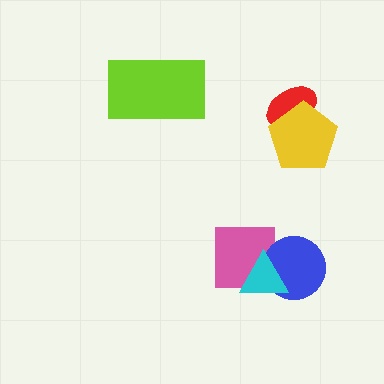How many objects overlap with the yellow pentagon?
1 object overlaps with the yellow pentagon.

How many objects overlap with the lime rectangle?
0 objects overlap with the lime rectangle.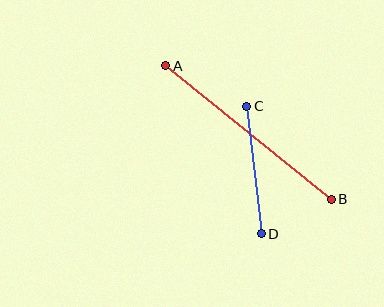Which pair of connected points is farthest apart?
Points A and B are farthest apart.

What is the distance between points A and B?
The distance is approximately 212 pixels.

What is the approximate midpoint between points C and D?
The midpoint is at approximately (254, 170) pixels.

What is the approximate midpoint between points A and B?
The midpoint is at approximately (248, 132) pixels.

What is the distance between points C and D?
The distance is approximately 128 pixels.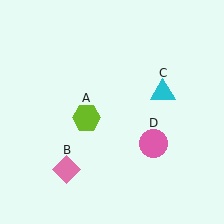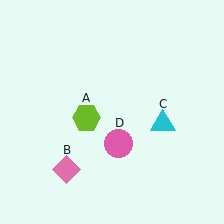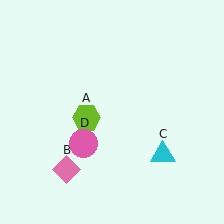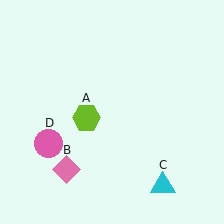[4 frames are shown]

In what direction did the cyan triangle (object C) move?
The cyan triangle (object C) moved down.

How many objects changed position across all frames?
2 objects changed position: cyan triangle (object C), pink circle (object D).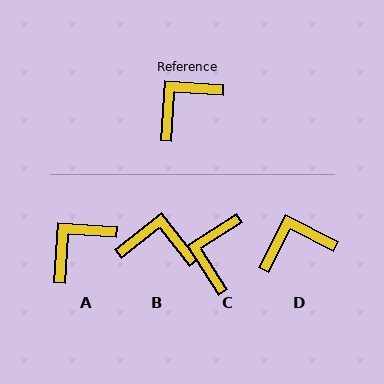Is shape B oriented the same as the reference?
No, it is off by about 49 degrees.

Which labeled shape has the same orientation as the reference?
A.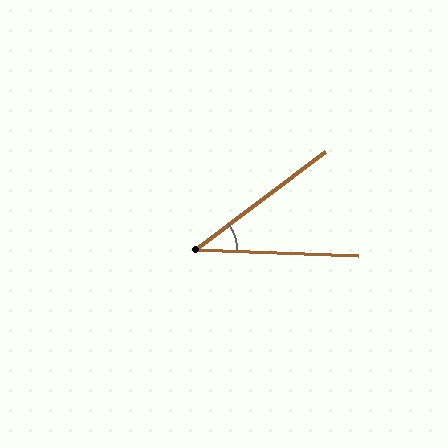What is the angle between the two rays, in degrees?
Approximately 39 degrees.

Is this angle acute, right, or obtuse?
It is acute.